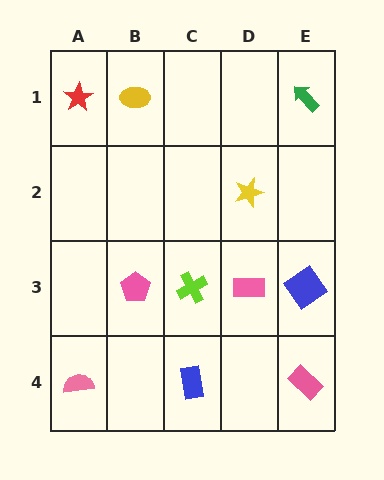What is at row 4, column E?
A pink rectangle.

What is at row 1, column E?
A green arrow.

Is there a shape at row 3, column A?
No, that cell is empty.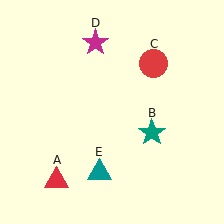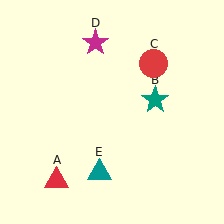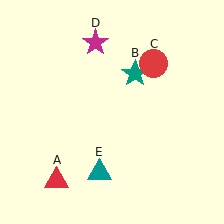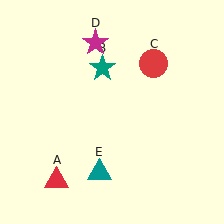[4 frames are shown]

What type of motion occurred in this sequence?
The teal star (object B) rotated counterclockwise around the center of the scene.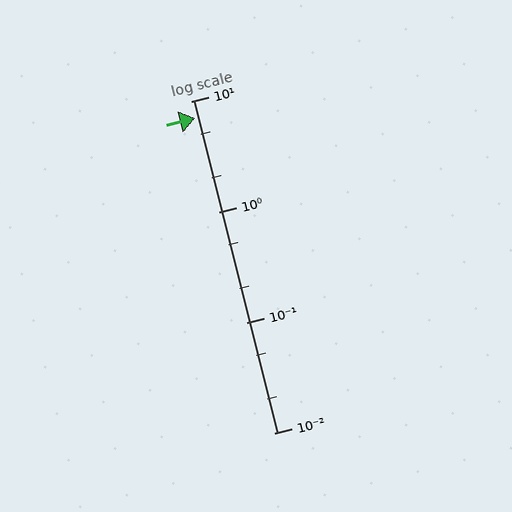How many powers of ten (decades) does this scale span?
The scale spans 3 decades, from 0.01 to 10.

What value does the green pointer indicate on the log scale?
The pointer indicates approximately 7.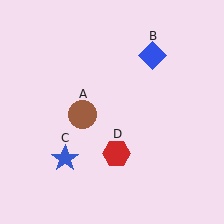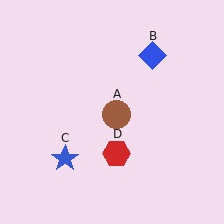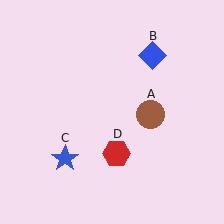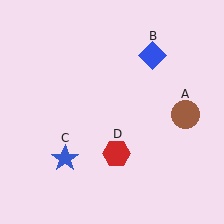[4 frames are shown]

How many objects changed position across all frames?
1 object changed position: brown circle (object A).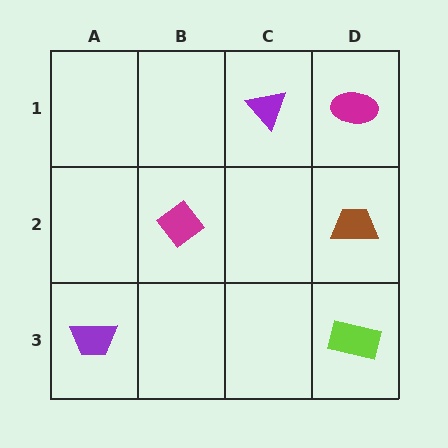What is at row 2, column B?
A magenta diamond.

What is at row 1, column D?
A magenta ellipse.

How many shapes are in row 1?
2 shapes.